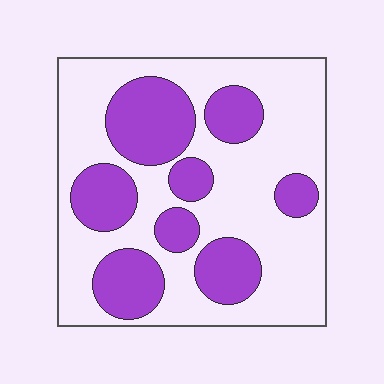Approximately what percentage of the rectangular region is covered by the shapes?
Approximately 35%.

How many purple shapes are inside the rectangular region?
8.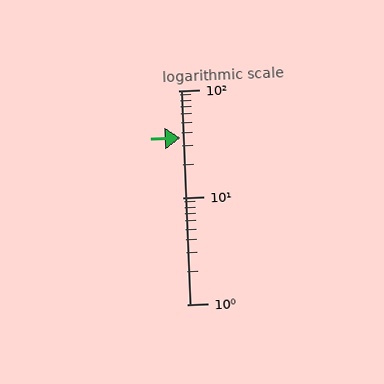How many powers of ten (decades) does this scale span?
The scale spans 2 decades, from 1 to 100.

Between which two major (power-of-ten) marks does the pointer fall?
The pointer is between 10 and 100.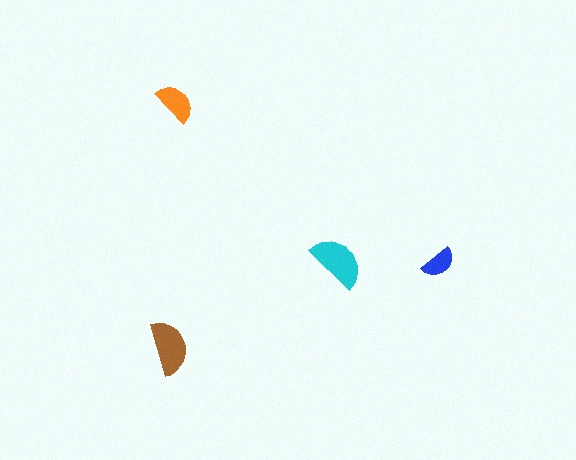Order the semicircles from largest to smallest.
the cyan one, the brown one, the orange one, the blue one.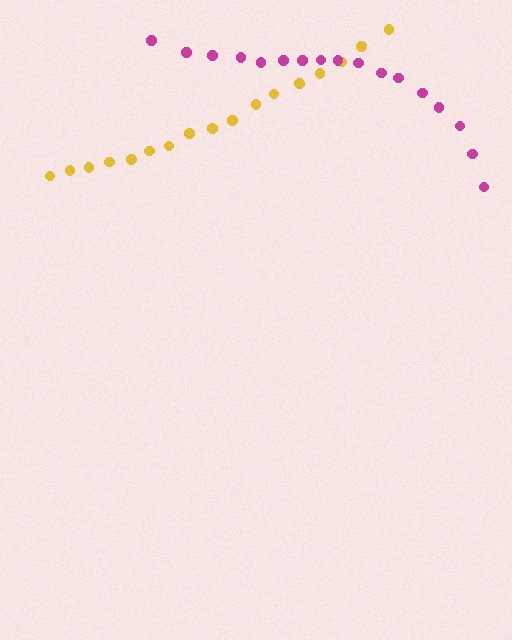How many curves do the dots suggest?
There are 2 distinct paths.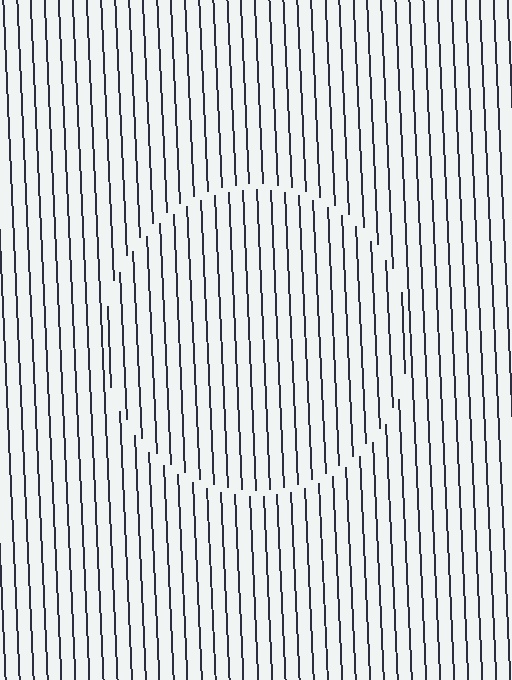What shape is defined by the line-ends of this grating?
An illusory circle. The interior of the shape contains the same grating, shifted by half a period — the contour is defined by the phase discontinuity where line-ends from the inner and outer gratings abut.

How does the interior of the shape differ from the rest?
The interior of the shape contains the same grating, shifted by half a period — the contour is defined by the phase discontinuity where line-ends from the inner and outer gratings abut.